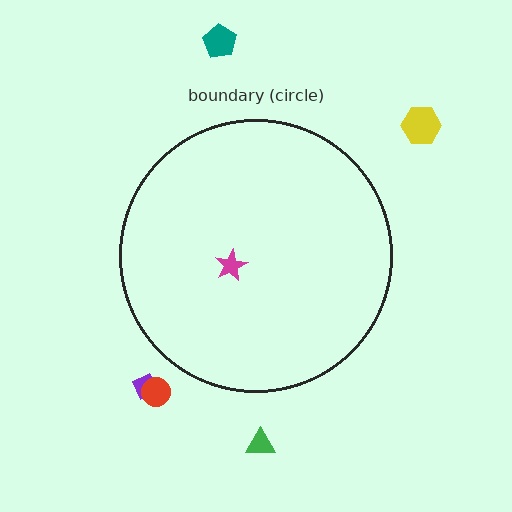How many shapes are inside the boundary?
1 inside, 5 outside.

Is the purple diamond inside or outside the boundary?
Outside.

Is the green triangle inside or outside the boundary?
Outside.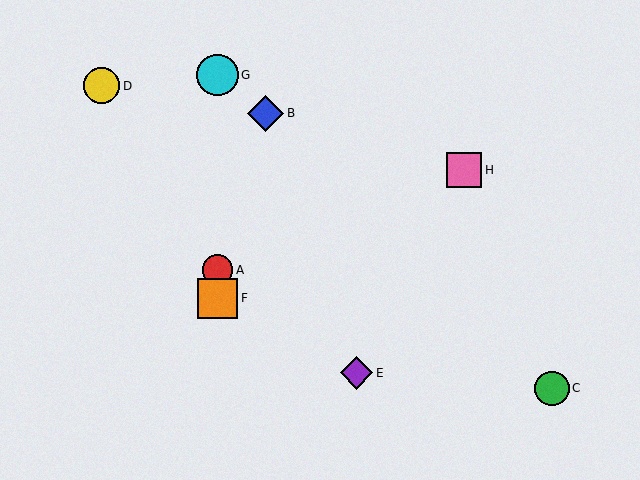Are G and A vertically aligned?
Yes, both are at x≈218.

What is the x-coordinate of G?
Object G is at x≈218.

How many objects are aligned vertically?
3 objects (A, F, G) are aligned vertically.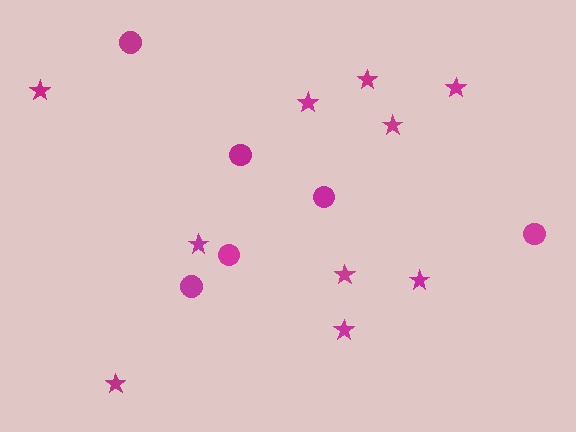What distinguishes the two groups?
There are 2 groups: one group of circles (6) and one group of stars (10).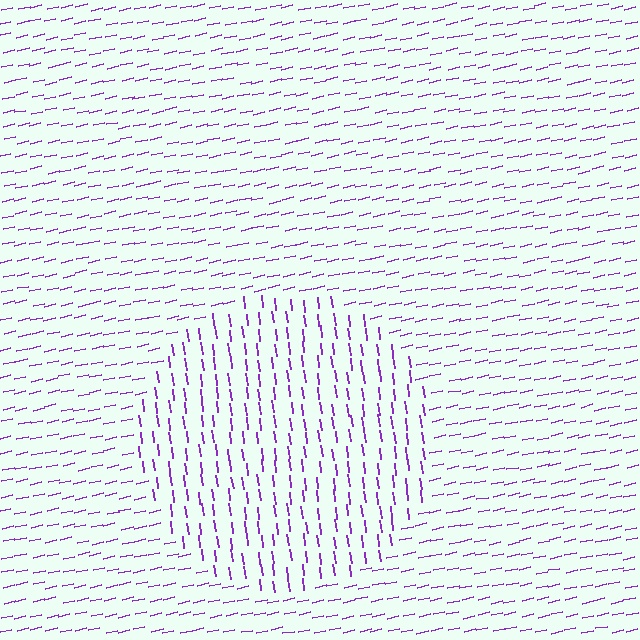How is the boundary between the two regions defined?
The boundary is defined purely by a change in line orientation (approximately 85 degrees difference). All lines are the same color and thickness.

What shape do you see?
I see a circle.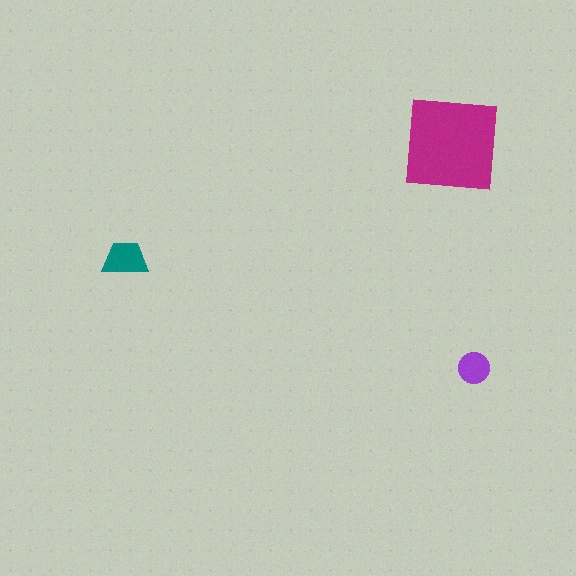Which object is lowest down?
The purple circle is bottommost.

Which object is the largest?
The magenta square.